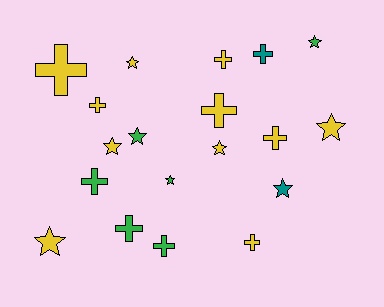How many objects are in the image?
There are 19 objects.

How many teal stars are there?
There is 1 teal star.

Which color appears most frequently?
Yellow, with 11 objects.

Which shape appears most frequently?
Cross, with 10 objects.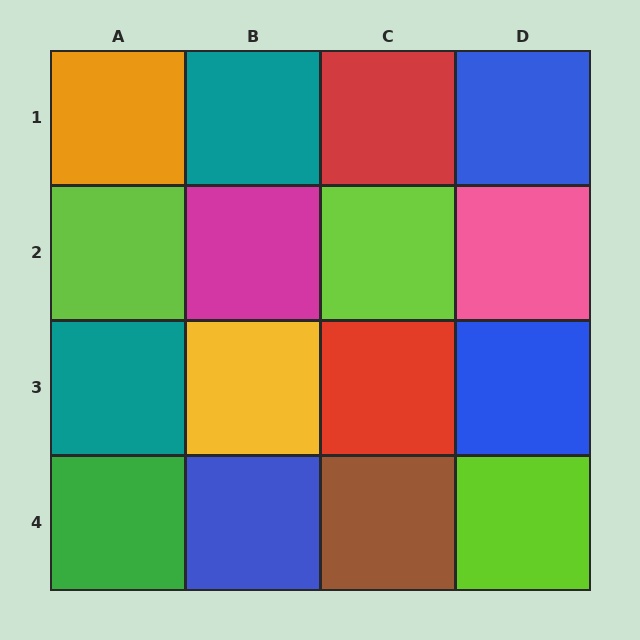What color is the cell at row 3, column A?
Teal.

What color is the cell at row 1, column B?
Teal.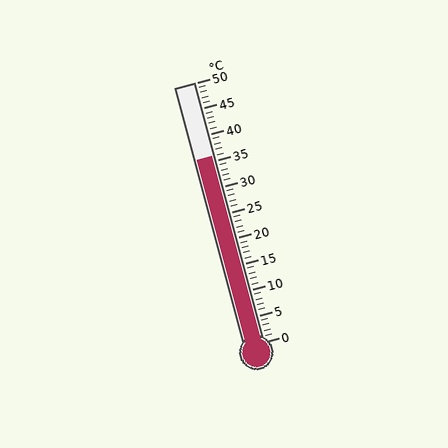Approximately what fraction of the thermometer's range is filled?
The thermometer is filled to approximately 70% of its range.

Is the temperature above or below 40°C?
The temperature is below 40°C.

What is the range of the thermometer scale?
The thermometer scale ranges from 0°C to 50°C.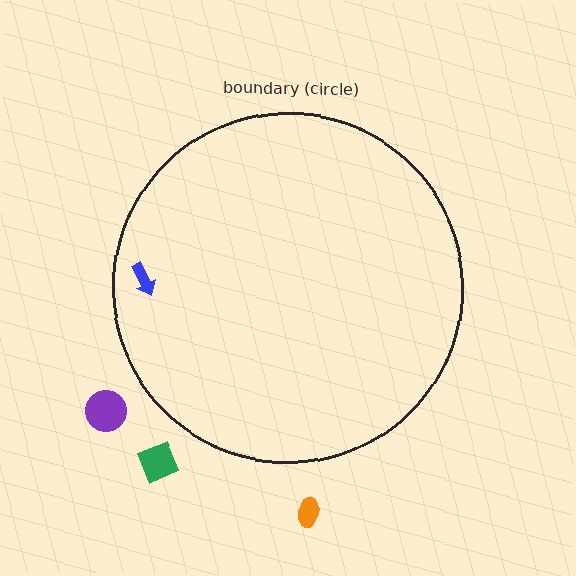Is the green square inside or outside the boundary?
Outside.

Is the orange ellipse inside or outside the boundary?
Outside.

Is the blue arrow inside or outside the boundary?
Inside.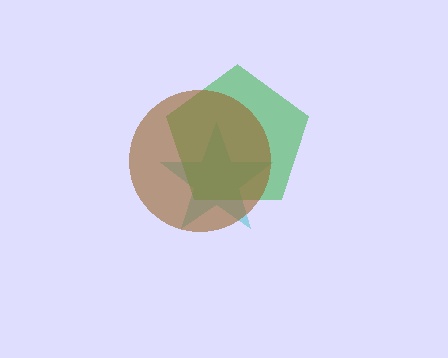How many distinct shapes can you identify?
There are 3 distinct shapes: a cyan star, a green pentagon, a brown circle.